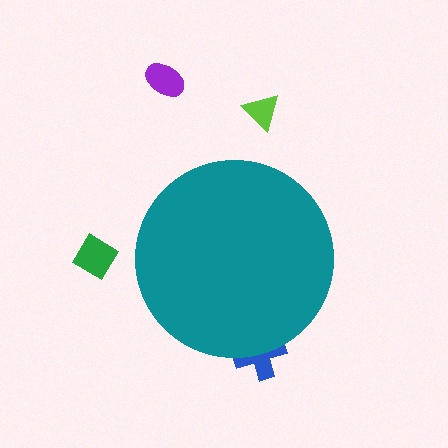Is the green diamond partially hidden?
No, the green diamond is fully visible.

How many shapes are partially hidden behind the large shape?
1 shape is partially hidden.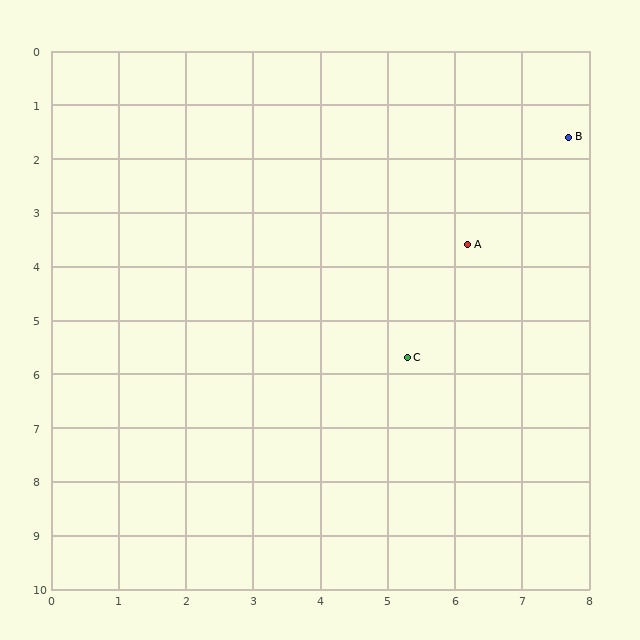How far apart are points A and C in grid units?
Points A and C are about 2.3 grid units apart.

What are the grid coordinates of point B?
Point B is at approximately (7.7, 1.6).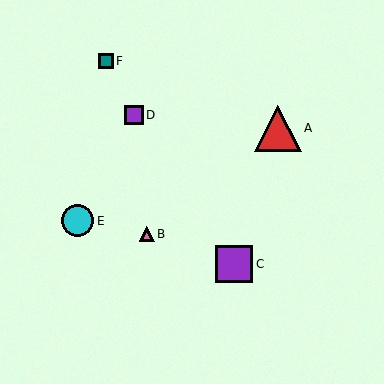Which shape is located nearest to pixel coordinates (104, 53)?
The teal square (labeled F) at (106, 61) is nearest to that location.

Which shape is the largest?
The red triangle (labeled A) is the largest.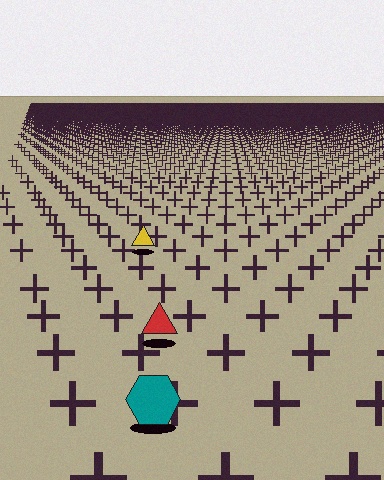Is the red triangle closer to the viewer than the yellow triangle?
Yes. The red triangle is closer — you can tell from the texture gradient: the ground texture is coarser near it.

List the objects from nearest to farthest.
From nearest to farthest: the teal hexagon, the red triangle, the yellow triangle.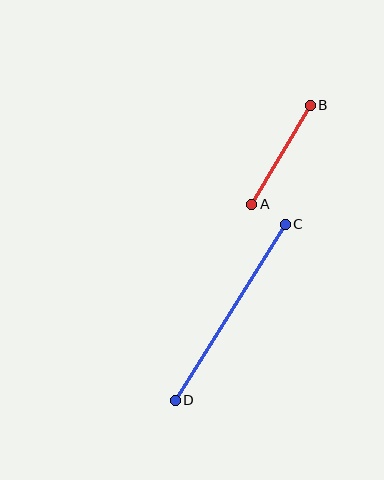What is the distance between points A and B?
The distance is approximately 115 pixels.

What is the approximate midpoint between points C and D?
The midpoint is at approximately (230, 312) pixels.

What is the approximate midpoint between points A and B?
The midpoint is at approximately (281, 155) pixels.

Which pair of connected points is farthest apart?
Points C and D are farthest apart.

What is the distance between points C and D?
The distance is approximately 207 pixels.